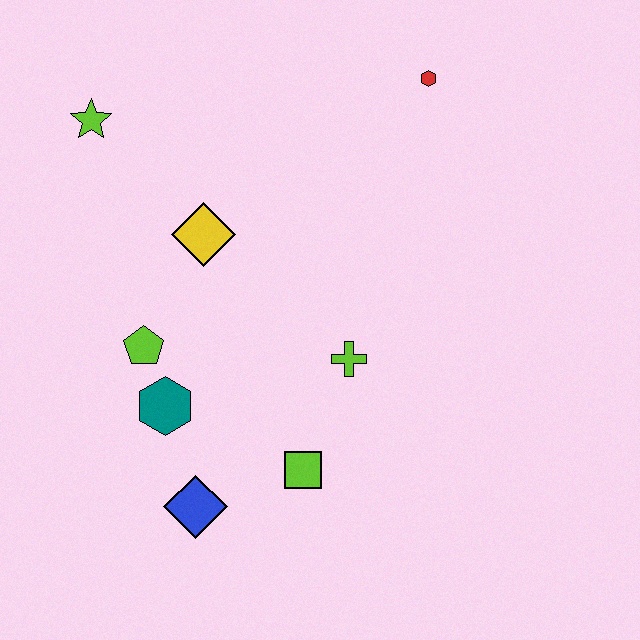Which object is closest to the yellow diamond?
The lime pentagon is closest to the yellow diamond.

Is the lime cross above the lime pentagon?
No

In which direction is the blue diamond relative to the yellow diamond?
The blue diamond is below the yellow diamond.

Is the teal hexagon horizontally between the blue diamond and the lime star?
Yes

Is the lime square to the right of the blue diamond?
Yes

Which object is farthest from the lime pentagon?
The red hexagon is farthest from the lime pentagon.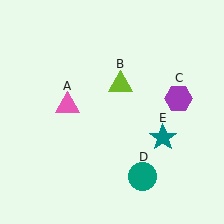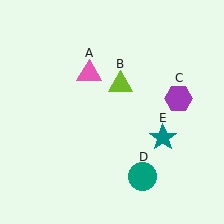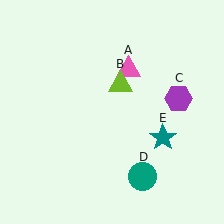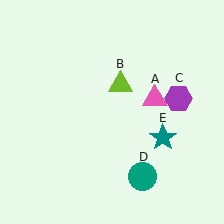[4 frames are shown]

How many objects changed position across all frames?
1 object changed position: pink triangle (object A).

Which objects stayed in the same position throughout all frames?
Lime triangle (object B) and purple hexagon (object C) and teal circle (object D) and teal star (object E) remained stationary.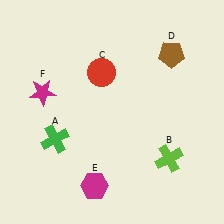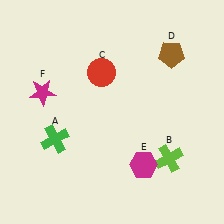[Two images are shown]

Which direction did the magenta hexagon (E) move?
The magenta hexagon (E) moved right.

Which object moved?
The magenta hexagon (E) moved right.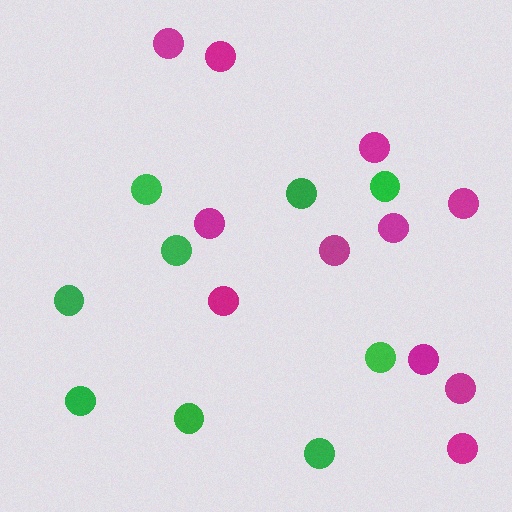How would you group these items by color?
There are 2 groups: one group of green circles (9) and one group of magenta circles (11).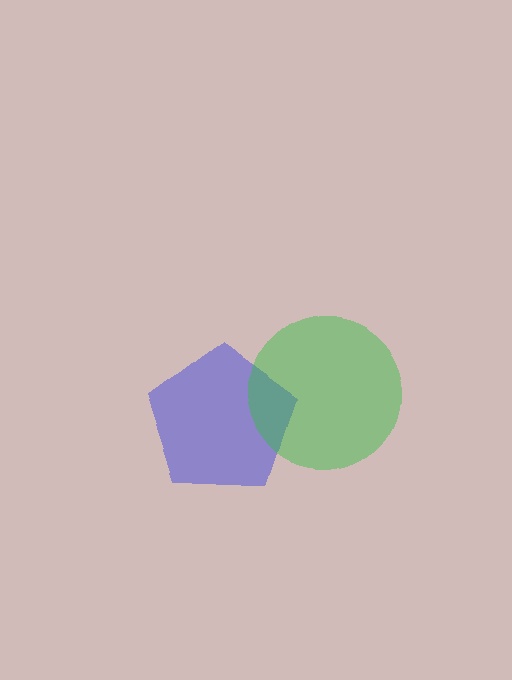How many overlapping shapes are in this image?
There are 2 overlapping shapes in the image.